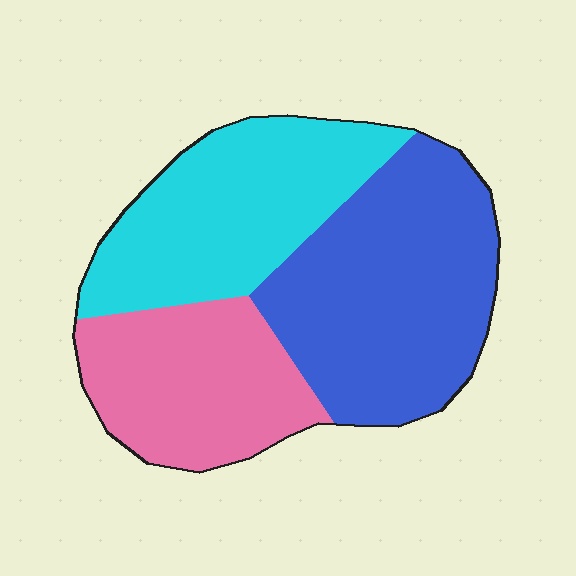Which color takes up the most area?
Blue, at roughly 40%.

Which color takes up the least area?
Pink, at roughly 25%.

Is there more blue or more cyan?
Blue.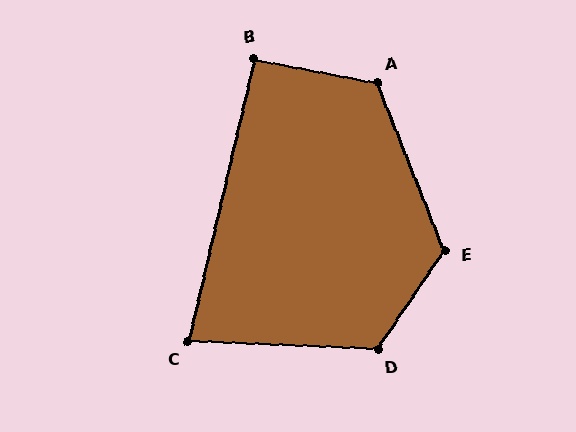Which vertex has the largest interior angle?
E, at approximately 124 degrees.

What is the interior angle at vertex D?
Approximately 122 degrees (obtuse).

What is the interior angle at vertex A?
Approximately 123 degrees (obtuse).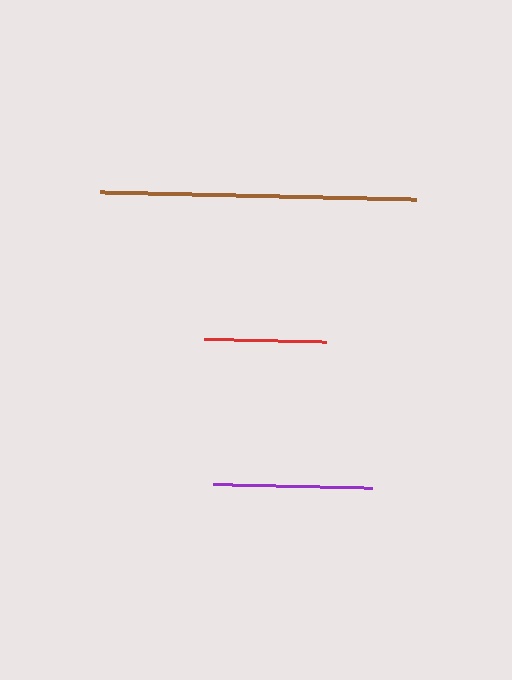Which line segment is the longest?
The brown line is the longest at approximately 316 pixels.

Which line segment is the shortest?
The red line is the shortest at approximately 122 pixels.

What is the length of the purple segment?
The purple segment is approximately 159 pixels long.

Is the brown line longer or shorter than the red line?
The brown line is longer than the red line.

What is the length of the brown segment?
The brown segment is approximately 316 pixels long.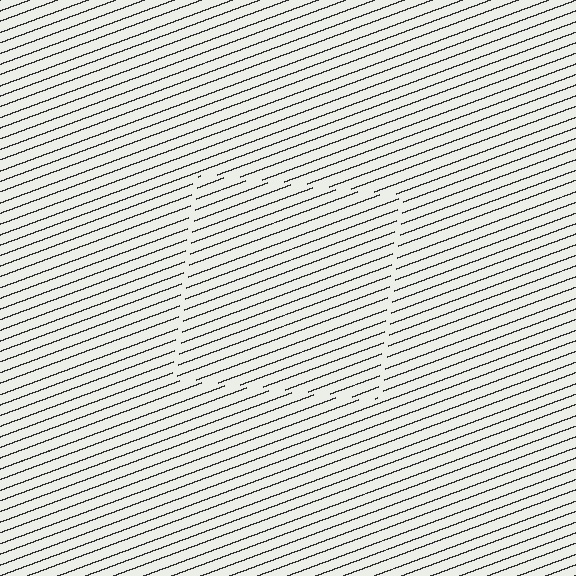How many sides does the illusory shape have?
4 sides — the line-ends trace a square.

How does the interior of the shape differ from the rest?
The interior of the shape contains the same grating, shifted by half a period — the contour is defined by the phase discontinuity where line-ends from the inner and outer gratings abut.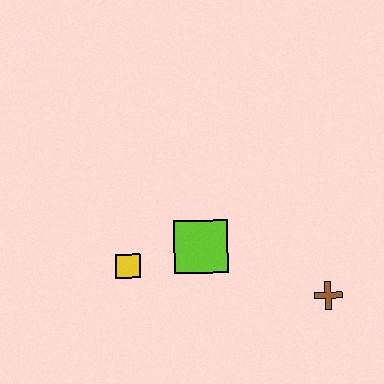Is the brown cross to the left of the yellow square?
No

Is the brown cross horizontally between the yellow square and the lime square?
No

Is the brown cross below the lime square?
Yes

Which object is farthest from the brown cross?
The yellow square is farthest from the brown cross.